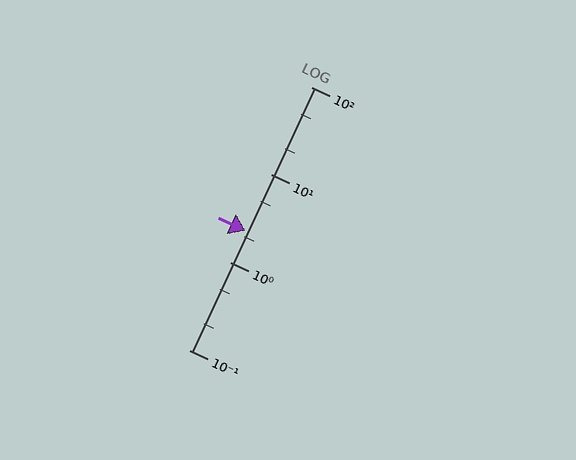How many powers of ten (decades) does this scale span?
The scale spans 3 decades, from 0.1 to 100.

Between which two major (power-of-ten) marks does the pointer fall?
The pointer is between 1 and 10.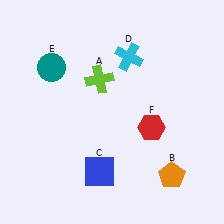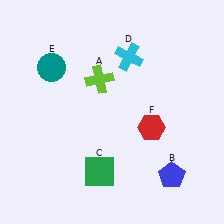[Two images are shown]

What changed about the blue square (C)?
In Image 1, C is blue. In Image 2, it changed to green.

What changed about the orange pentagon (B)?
In Image 1, B is orange. In Image 2, it changed to blue.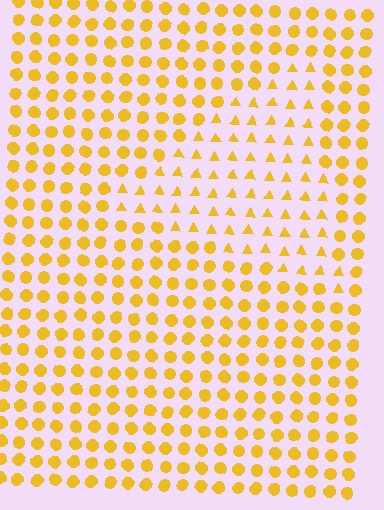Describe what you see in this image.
The image is filled with small yellow elements arranged in a uniform grid. A triangle-shaped region contains triangles, while the surrounding area contains circles. The boundary is defined purely by the change in element shape.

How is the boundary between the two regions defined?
The boundary is defined by a change in element shape: triangles inside vs. circles outside. All elements share the same color and spacing.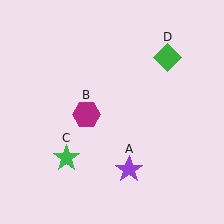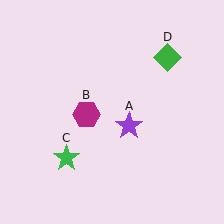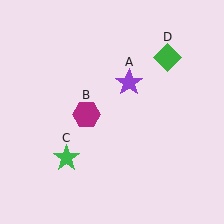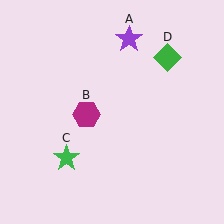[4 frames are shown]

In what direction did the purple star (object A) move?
The purple star (object A) moved up.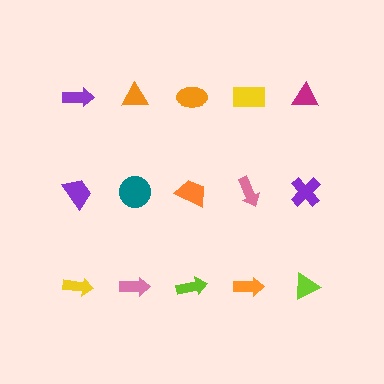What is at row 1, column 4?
A yellow rectangle.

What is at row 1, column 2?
An orange triangle.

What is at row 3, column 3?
A lime arrow.